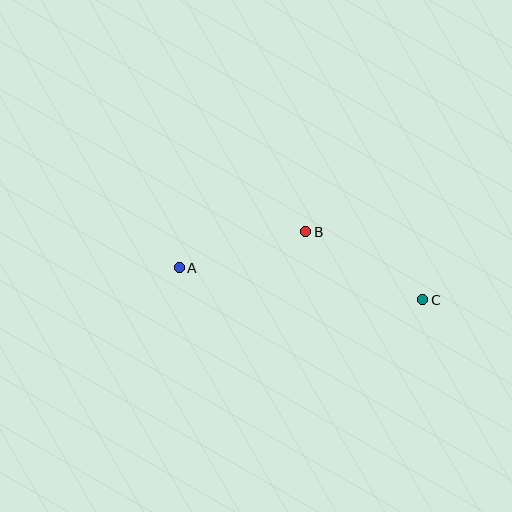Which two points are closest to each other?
Points A and B are closest to each other.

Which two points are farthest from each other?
Points A and C are farthest from each other.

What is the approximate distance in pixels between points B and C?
The distance between B and C is approximately 135 pixels.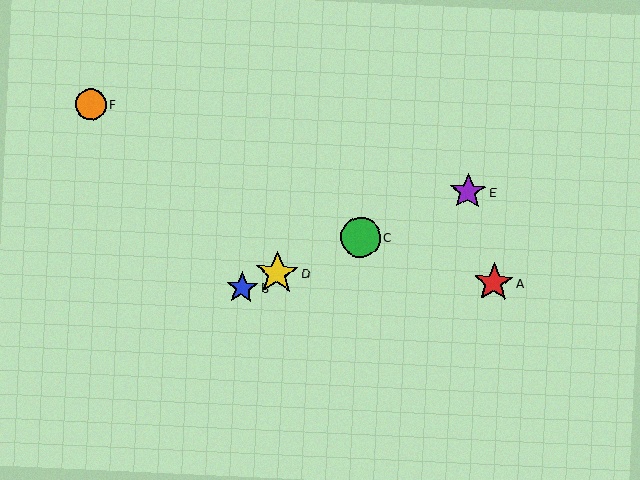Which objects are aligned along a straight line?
Objects B, C, D, E are aligned along a straight line.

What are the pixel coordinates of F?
Object F is at (91, 104).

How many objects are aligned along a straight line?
4 objects (B, C, D, E) are aligned along a straight line.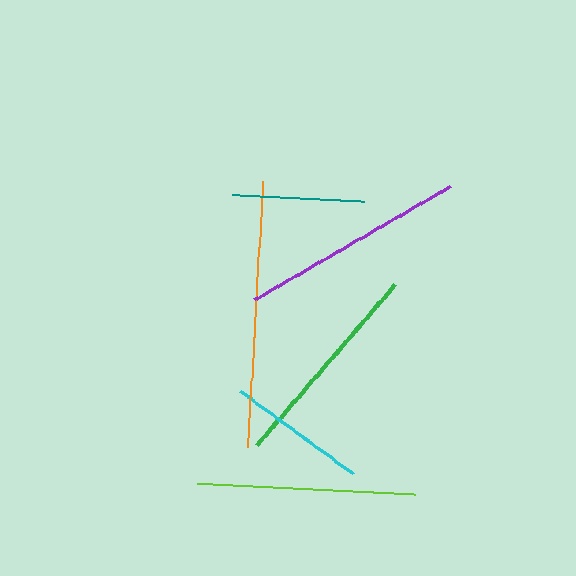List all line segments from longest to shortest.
From longest to shortest: orange, purple, lime, green, cyan, teal.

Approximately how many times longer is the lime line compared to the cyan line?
The lime line is approximately 1.6 times the length of the cyan line.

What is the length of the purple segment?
The purple segment is approximately 226 pixels long.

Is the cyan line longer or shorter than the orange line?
The orange line is longer than the cyan line.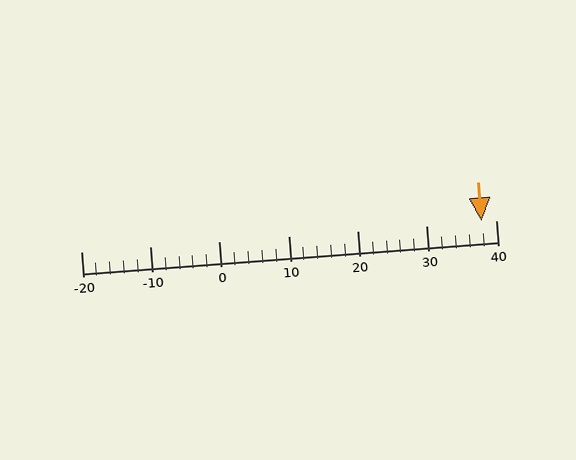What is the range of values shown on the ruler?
The ruler shows values from -20 to 40.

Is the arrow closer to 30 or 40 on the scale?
The arrow is closer to 40.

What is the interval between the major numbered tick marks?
The major tick marks are spaced 10 units apart.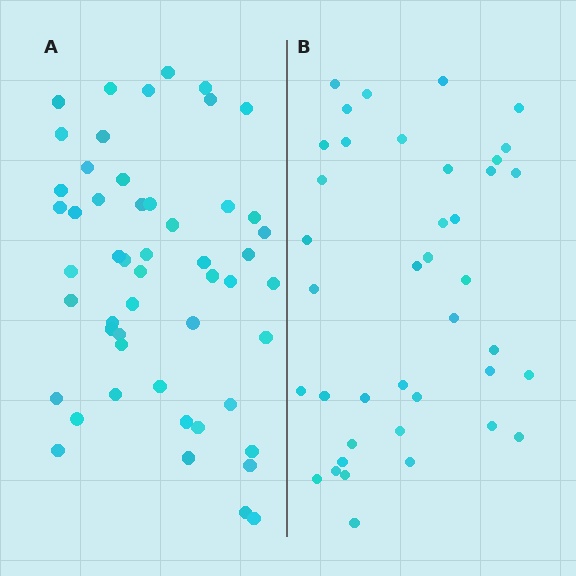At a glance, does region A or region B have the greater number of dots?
Region A (the left region) has more dots.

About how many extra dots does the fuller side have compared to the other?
Region A has roughly 12 or so more dots than region B.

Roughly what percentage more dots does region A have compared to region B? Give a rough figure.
About 30% more.